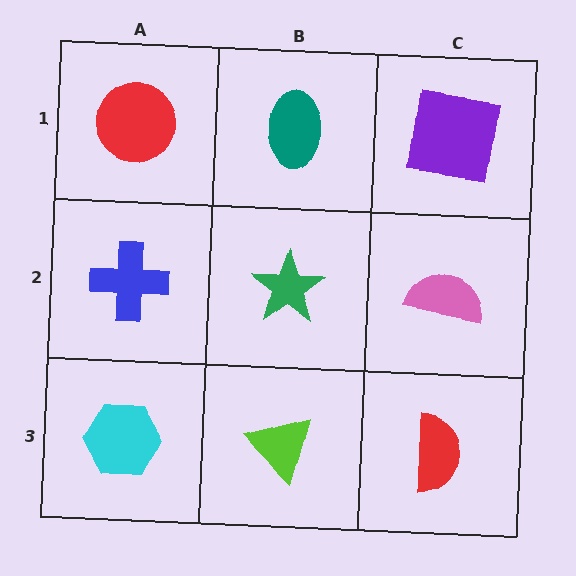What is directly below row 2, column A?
A cyan hexagon.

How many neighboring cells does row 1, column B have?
3.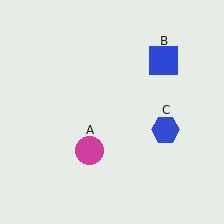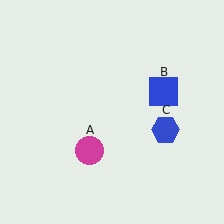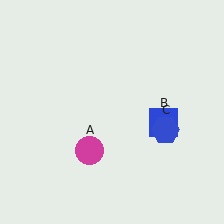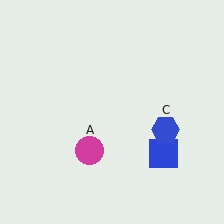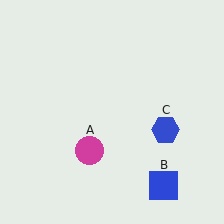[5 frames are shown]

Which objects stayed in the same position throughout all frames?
Magenta circle (object A) and blue hexagon (object C) remained stationary.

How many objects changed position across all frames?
1 object changed position: blue square (object B).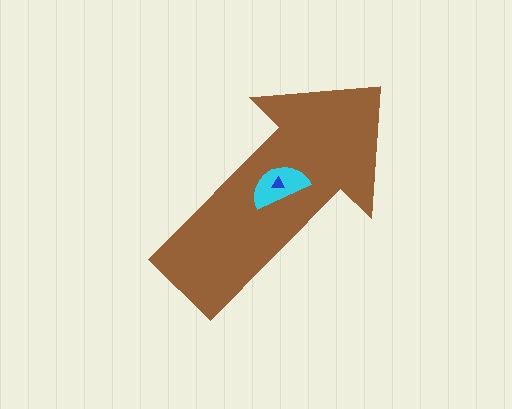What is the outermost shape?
The brown arrow.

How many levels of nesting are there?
3.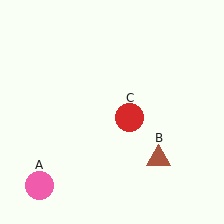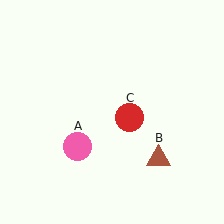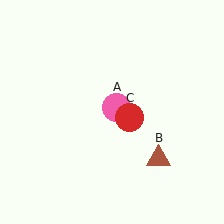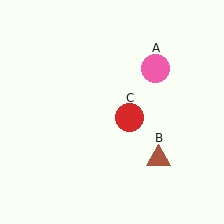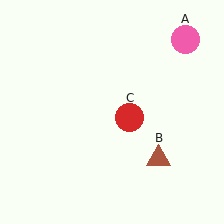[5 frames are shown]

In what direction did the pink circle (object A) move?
The pink circle (object A) moved up and to the right.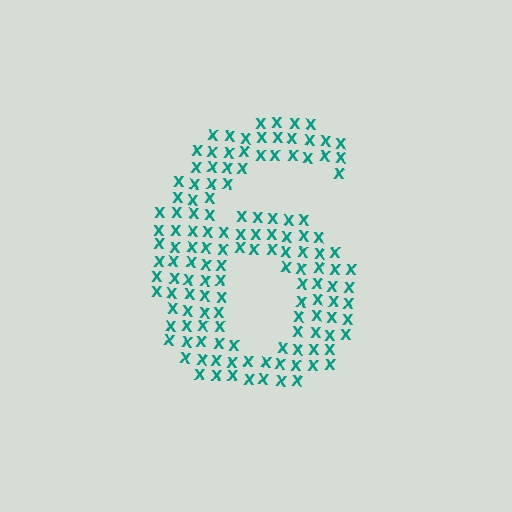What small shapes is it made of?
It is made of small letter X's.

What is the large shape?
The large shape is the digit 6.